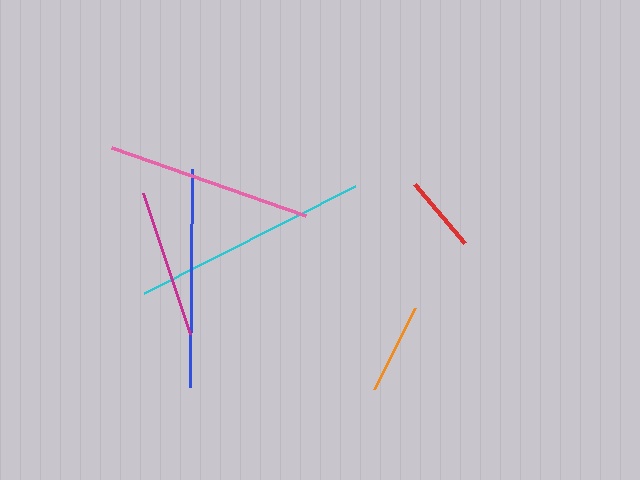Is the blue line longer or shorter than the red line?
The blue line is longer than the red line.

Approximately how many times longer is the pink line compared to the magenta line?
The pink line is approximately 1.4 times the length of the magenta line.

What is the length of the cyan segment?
The cyan segment is approximately 236 pixels long.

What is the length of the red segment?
The red segment is approximately 77 pixels long.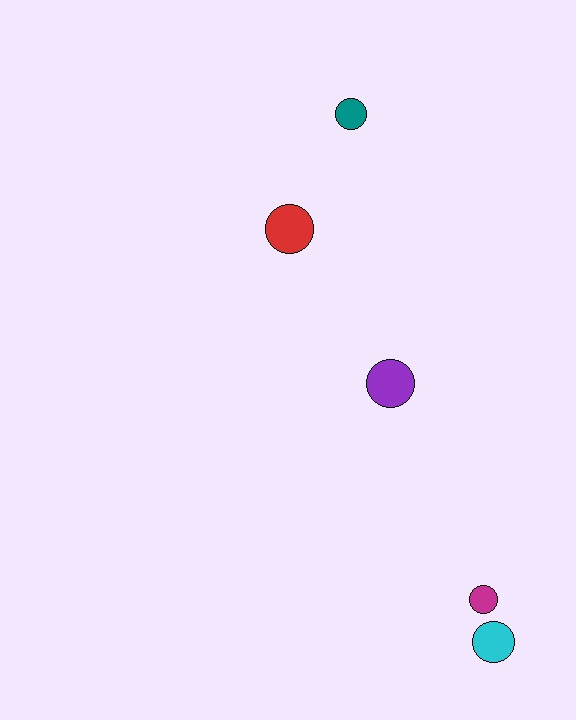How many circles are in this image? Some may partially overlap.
There are 5 circles.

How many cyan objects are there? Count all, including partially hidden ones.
There is 1 cyan object.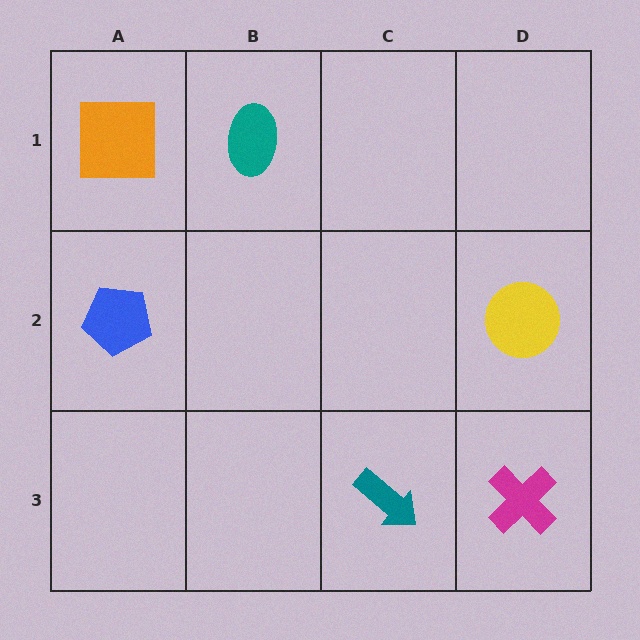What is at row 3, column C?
A teal arrow.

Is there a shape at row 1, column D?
No, that cell is empty.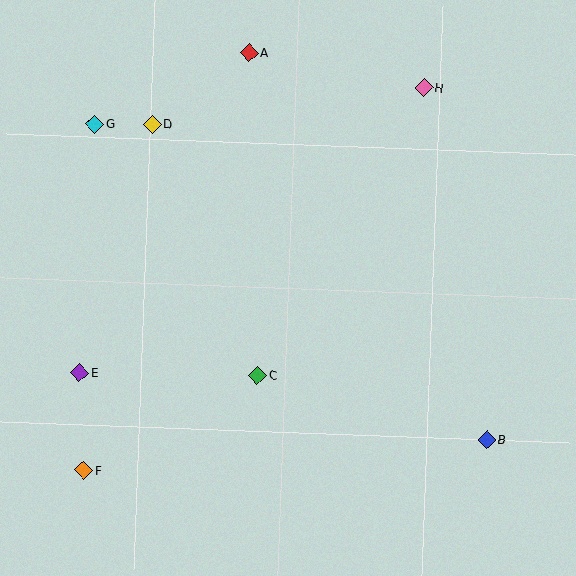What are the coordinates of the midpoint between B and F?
The midpoint between B and F is at (285, 455).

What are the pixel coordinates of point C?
Point C is at (257, 375).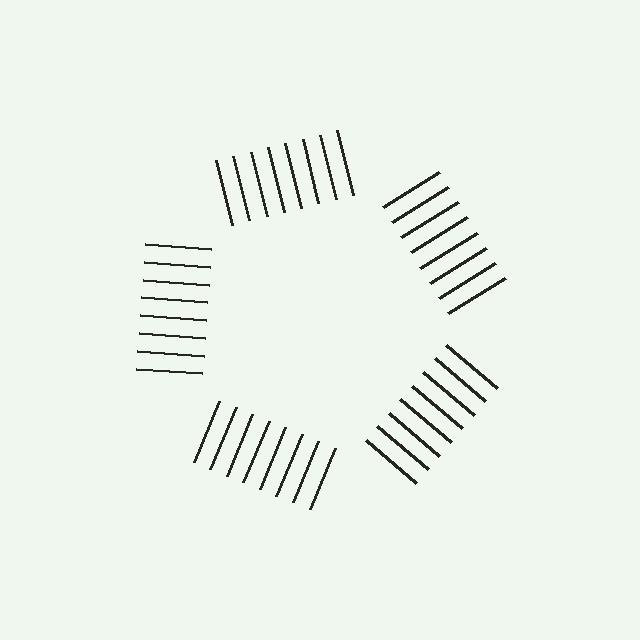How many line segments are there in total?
40 — 8 along each of the 5 edges.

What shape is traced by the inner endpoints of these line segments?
An illusory pentagon — the line segments terminate on its edges but no continuous stroke is drawn.